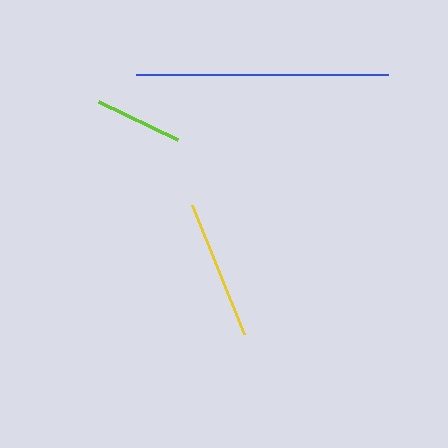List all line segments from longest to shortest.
From longest to shortest: blue, yellow, lime.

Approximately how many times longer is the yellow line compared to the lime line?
The yellow line is approximately 1.6 times the length of the lime line.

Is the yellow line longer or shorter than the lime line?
The yellow line is longer than the lime line.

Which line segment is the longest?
The blue line is the longest at approximately 252 pixels.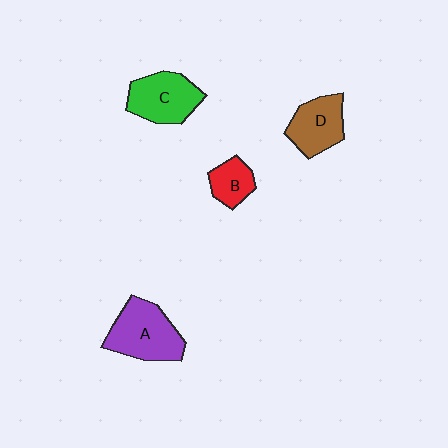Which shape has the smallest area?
Shape B (red).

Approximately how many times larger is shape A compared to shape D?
Approximately 1.3 times.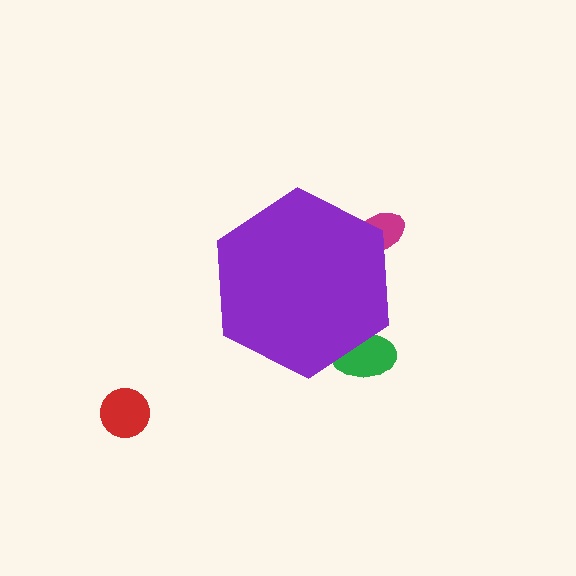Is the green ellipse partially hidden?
Yes, the green ellipse is partially hidden behind the purple hexagon.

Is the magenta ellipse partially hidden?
Yes, the magenta ellipse is partially hidden behind the purple hexagon.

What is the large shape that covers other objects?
A purple hexagon.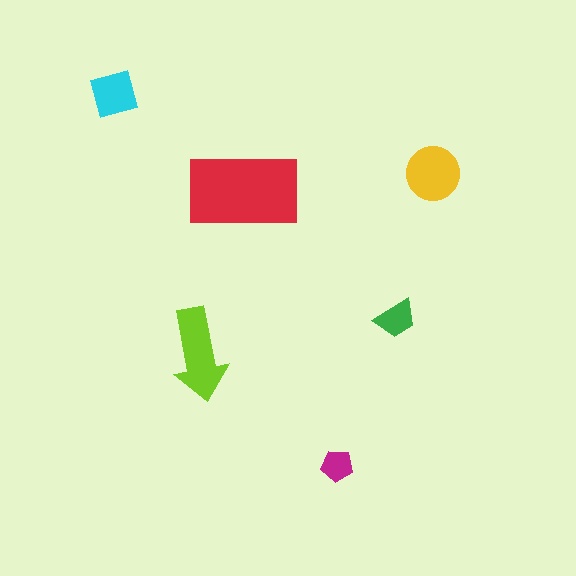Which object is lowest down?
The magenta pentagon is bottommost.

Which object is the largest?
The red rectangle.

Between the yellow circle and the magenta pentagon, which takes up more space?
The yellow circle.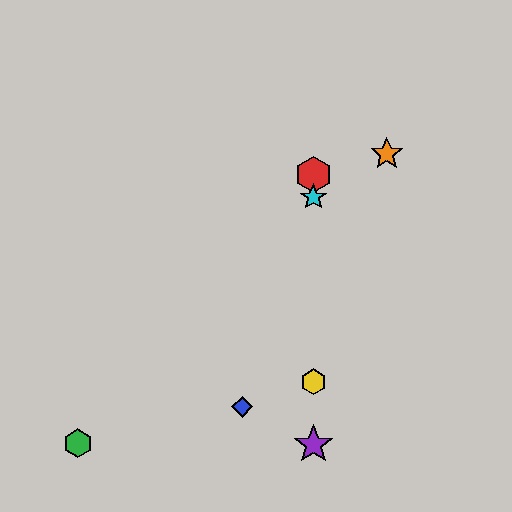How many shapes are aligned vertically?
4 shapes (the red hexagon, the yellow hexagon, the purple star, the cyan star) are aligned vertically.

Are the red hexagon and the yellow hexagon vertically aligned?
Yes, both are at x≈313.